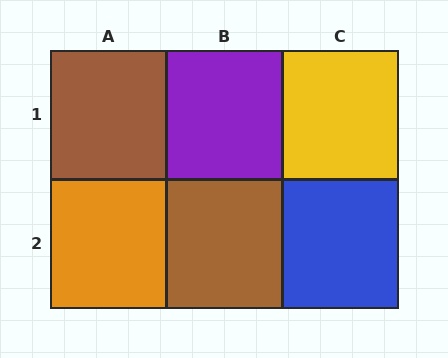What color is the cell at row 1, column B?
Purple.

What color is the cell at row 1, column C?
Yellow.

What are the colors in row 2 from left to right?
Orange, brown, blue.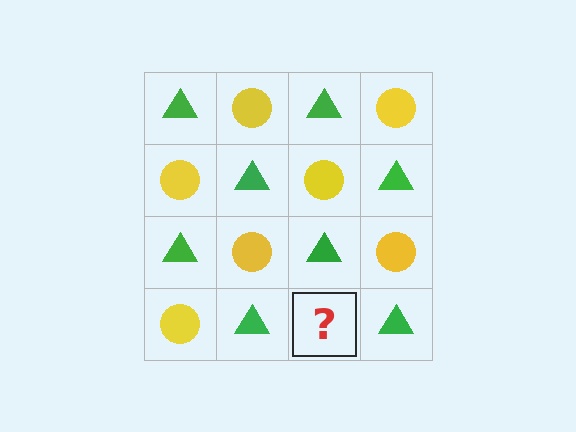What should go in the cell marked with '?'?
The missing cell should contain a yellow circle.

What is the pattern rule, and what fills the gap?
The rule is that it alternates green triangle and yellow circle in a checkerboard pattern. The gap should be filled with a yellow circle.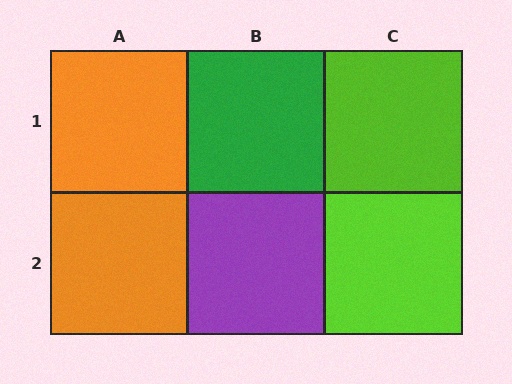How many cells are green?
1 cell is green.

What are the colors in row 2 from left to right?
Orange, purple, lime.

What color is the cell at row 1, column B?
Green.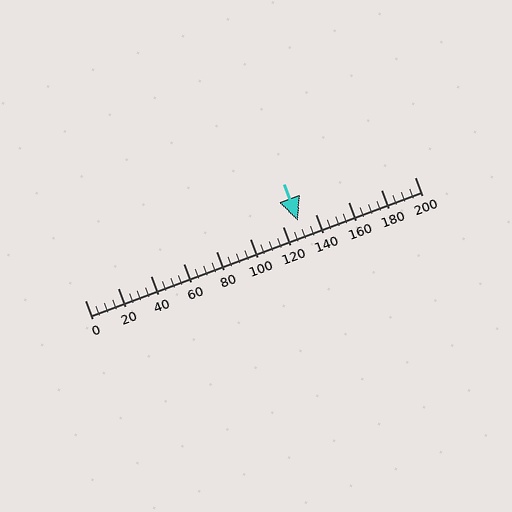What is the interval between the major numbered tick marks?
The major tick marks are spaced 20 units apart.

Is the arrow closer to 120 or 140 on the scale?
The arrow is closer to 120.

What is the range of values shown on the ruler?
The ruler shows values from 0 to 200.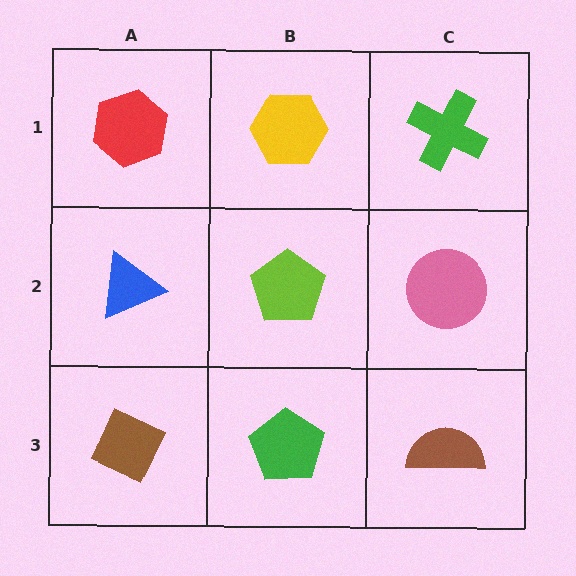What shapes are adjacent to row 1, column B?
A lime pentagon (row 2, column B), a red hexagon (row 1, column A), a green cross (row 1, column C).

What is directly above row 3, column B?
A lime pentagon.